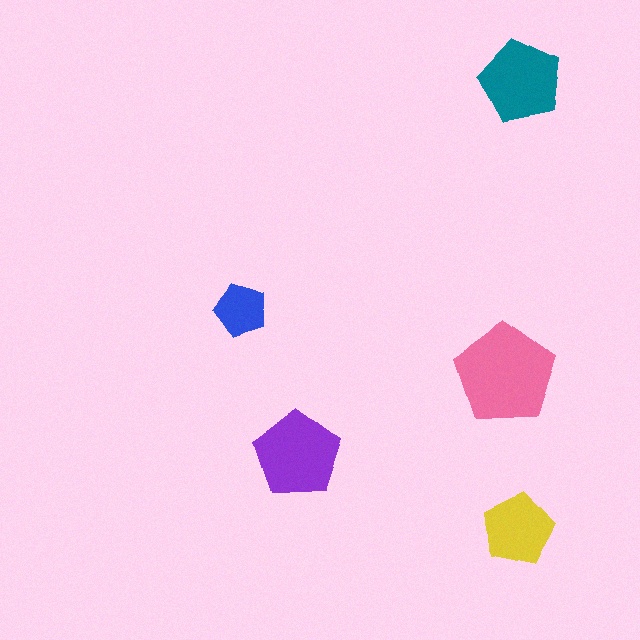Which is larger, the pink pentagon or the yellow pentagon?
The pink one.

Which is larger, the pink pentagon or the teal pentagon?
The pink one.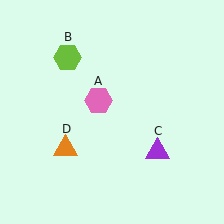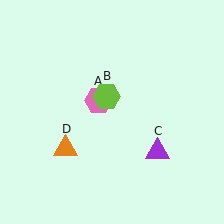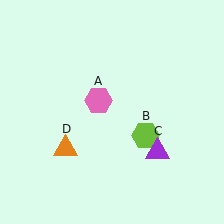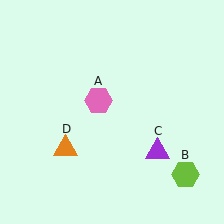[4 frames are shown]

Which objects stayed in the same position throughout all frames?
Pink hexagon (object A) and purple triangle (object C) and orange triangle (object D) remained stationary.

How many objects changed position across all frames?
1 object changed position: lime hexagon (object B).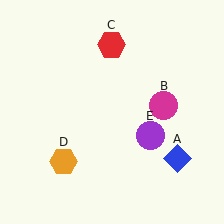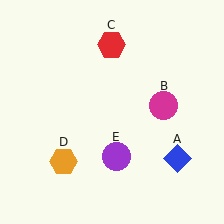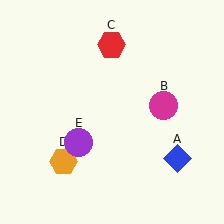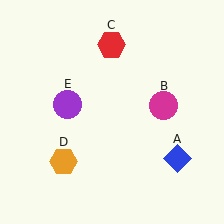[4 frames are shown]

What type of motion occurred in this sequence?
The purple circle (object E) rotated clockwise around the center of the scene.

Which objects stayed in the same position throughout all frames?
Blue diamond (object A) and magenta circle (object B) and red hexagon (object C) and orange hexagon (object D) remained stationary.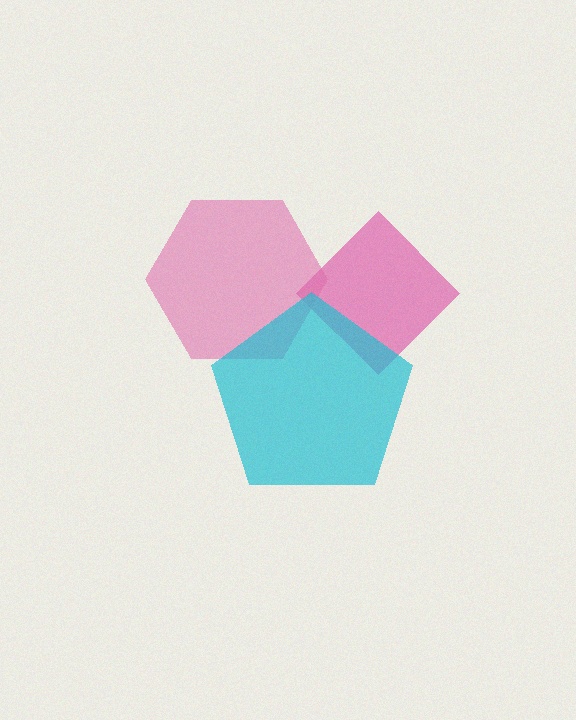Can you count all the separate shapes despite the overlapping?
Yes, there are 3 separate shapes.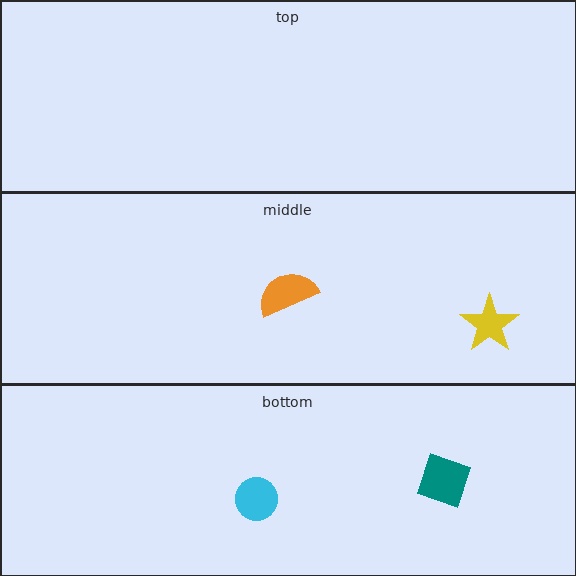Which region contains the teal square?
The bottom region.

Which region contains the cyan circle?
The bottom region.